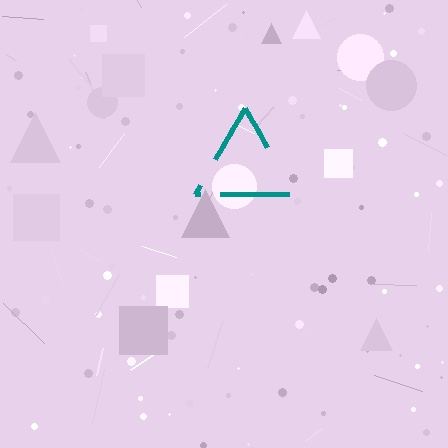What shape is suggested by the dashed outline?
The dashed outline suggests a triangle.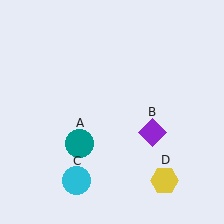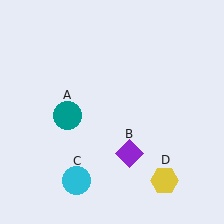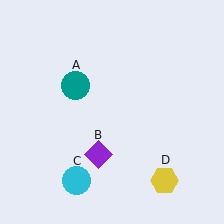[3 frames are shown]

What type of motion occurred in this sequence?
The teal circle (object A), purple diamond (object B) rotated clockwise around the center of the scene.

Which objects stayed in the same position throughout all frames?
Cyan circle (object C) and yellow hexagon (object D) remained stationary.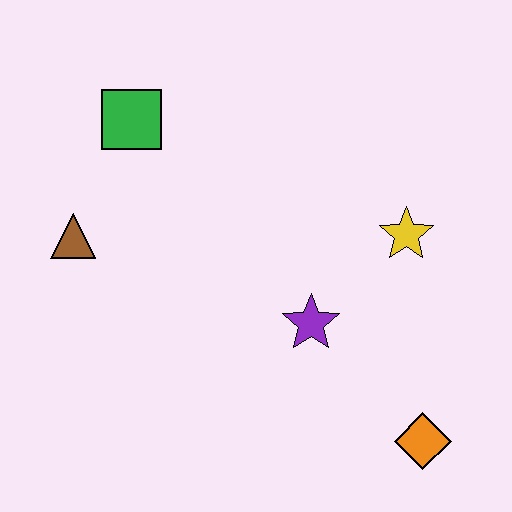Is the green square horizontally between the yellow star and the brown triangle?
Yes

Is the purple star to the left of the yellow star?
Yes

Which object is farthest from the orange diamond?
The green square is farthest from the orange diamond.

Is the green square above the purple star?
Yes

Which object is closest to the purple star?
The yellow star is closest to the purple star.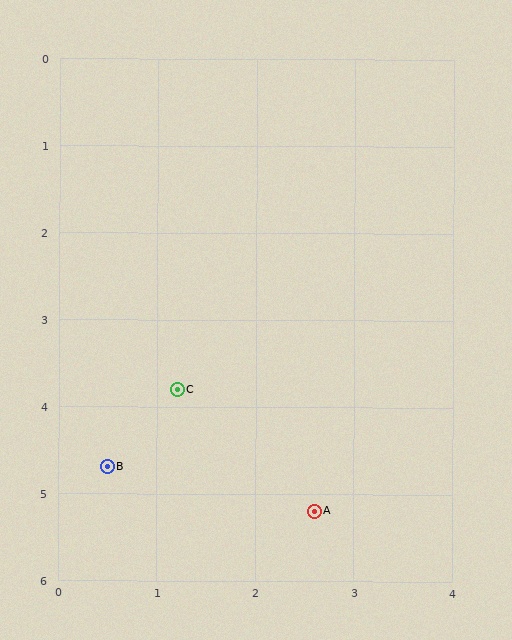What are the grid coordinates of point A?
Point A is at approximately (2.6, 5.2).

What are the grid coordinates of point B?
Point B is at approximately (0.5, 4.7).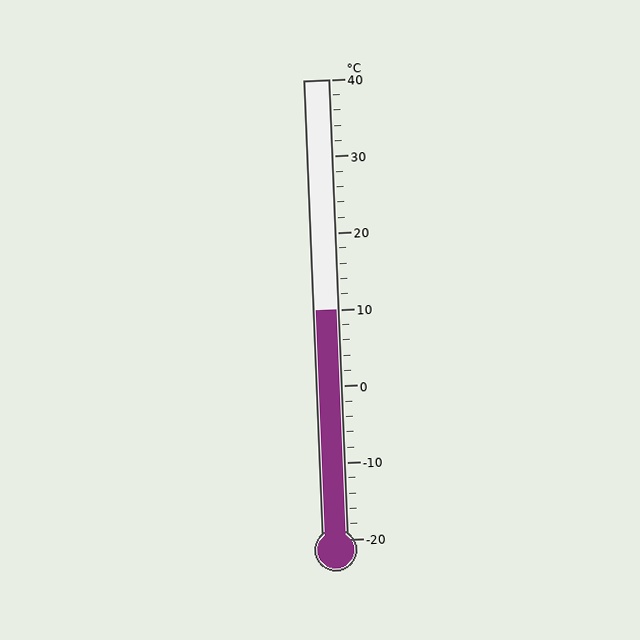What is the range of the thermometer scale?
The thermometer scale ranges from -20°C to 40°C.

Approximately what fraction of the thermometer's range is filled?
The thermometer is filled to approximately 50% of its range.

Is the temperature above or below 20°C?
The temperature is below 20°C.